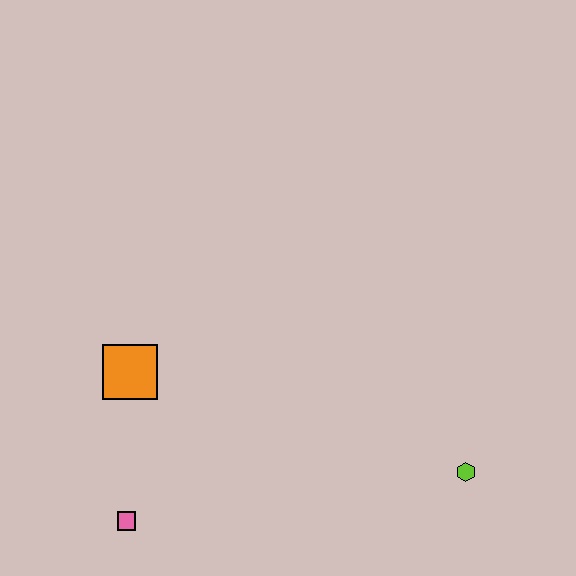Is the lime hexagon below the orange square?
Yes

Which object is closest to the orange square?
The pink square is closest to the orange square.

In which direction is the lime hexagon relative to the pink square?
The lime hexagon is to the right of the pink square.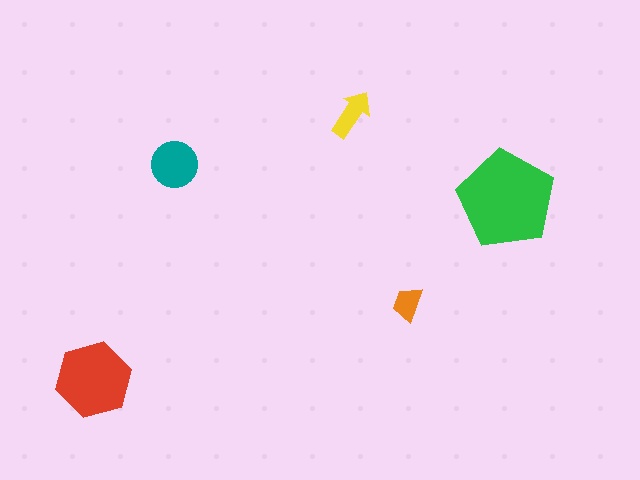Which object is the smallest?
The orange trapezoid.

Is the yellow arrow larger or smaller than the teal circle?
Smaller.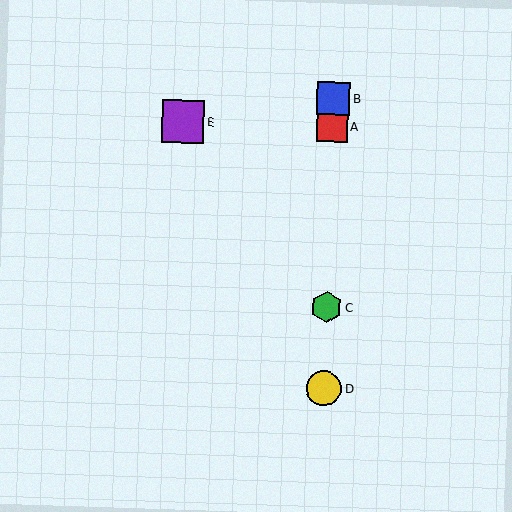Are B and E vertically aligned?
No, B is at x≈333 and E is at x≈183.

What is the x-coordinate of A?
Object A is at x≈332.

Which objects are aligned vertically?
Objects A, B, C, D are aligned vertically.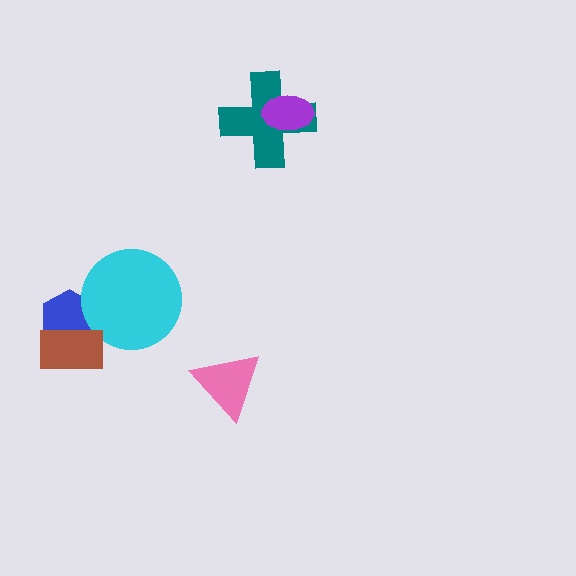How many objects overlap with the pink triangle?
0 objects overlap with the pink triangle.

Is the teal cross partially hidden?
Yes, it is partially covered by another shape.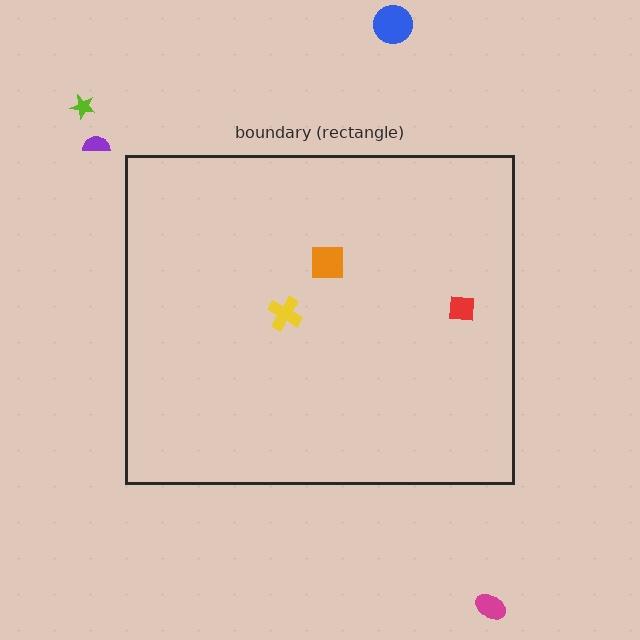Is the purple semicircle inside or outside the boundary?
Outside.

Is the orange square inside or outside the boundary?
Inside.